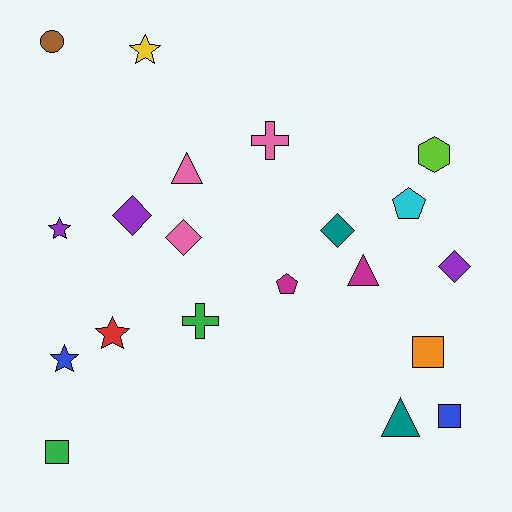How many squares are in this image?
There are 3 squares.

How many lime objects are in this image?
There is 1 lime object.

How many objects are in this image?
There are 20 objects.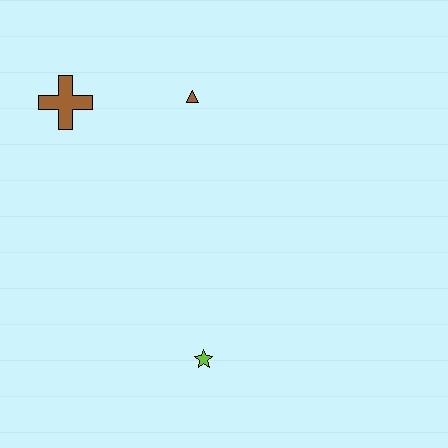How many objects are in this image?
There are 3 objects.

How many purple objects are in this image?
There are no purple objects.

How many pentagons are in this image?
There are no pentagons.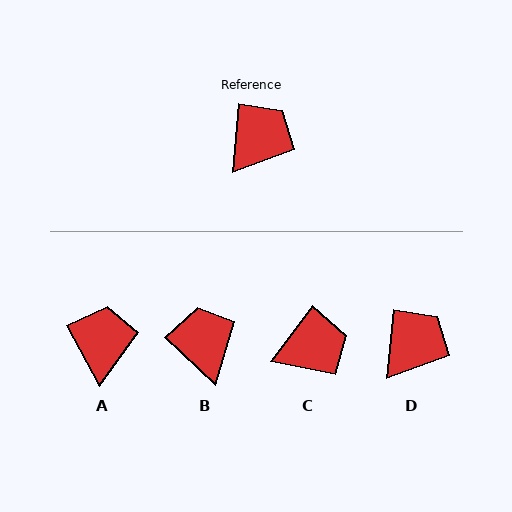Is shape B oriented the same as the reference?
No, it is off by about 52 degrees.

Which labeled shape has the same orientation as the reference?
D.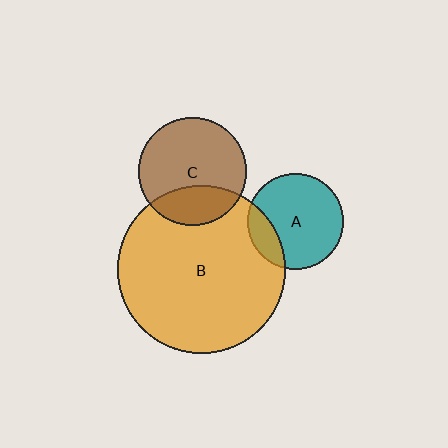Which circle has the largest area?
Circle B (orange).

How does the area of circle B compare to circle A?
Approximately 3.0 times.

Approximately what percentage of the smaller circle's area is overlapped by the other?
Approximately 20%.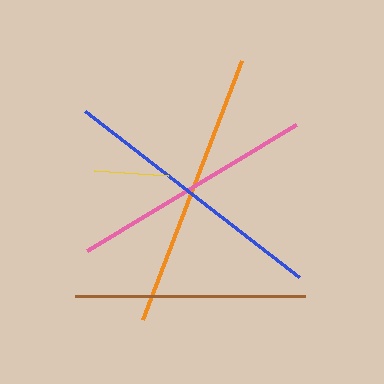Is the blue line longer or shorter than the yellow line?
The blue line is longer than the yellow line.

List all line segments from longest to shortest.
From longest to shortest: orange, blue, pink, brown, yellow.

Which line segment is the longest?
The orange line is the longest at approximately 277 pixels.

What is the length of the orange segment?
The orange segment is approximately 277 pixels long.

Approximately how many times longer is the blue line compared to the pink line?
The blue line is approximately 1.1 times the length of the pink line.